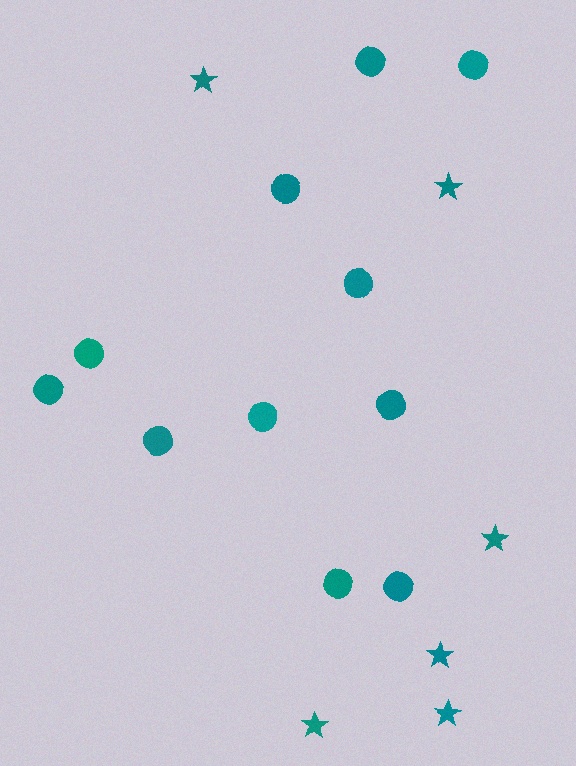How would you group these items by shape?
There are 2 groups: one group of stars (6) and one group of circles (11).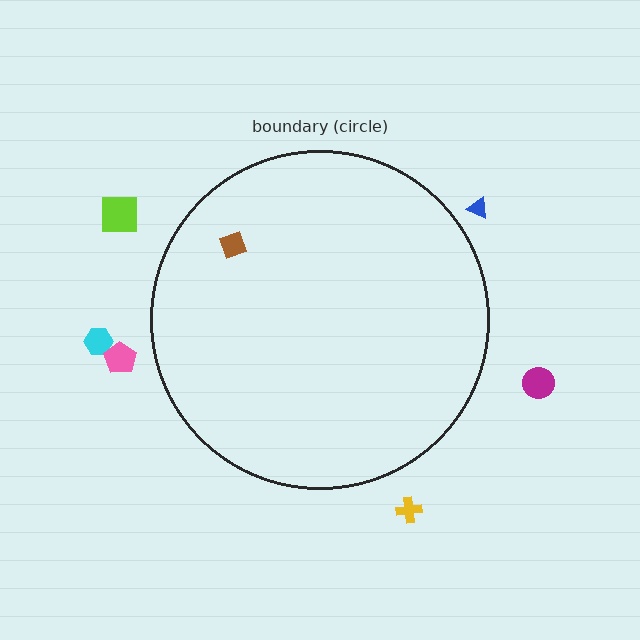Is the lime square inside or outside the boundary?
Outside.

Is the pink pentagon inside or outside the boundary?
Outside.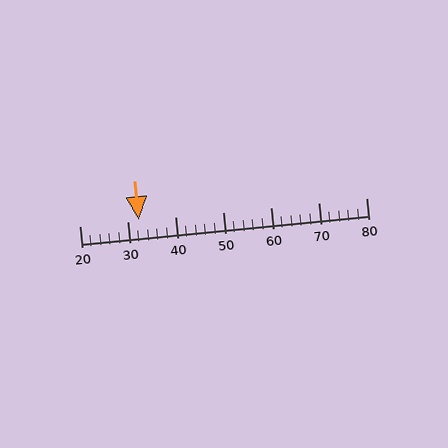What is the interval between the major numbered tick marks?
The major tick marks are spaced 10 units apart.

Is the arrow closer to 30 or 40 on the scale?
The arrow is closer to 30.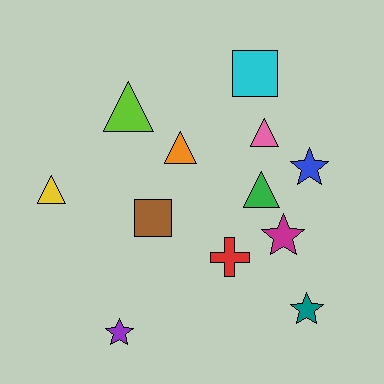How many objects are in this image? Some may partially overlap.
There are 12 objects.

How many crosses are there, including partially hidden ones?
There is 1 cross.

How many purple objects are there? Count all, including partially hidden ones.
There is 1 purple object.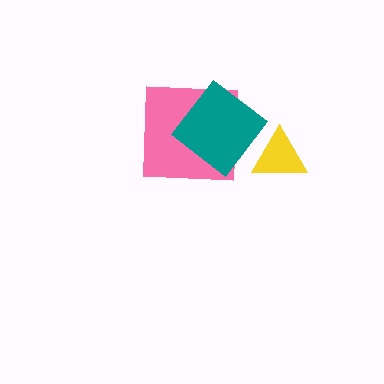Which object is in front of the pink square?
The teal diamond is in front of the pink square.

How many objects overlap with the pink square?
1 object overlaps with the pink square.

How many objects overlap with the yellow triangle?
0 objects overlap with the yellow triangle.